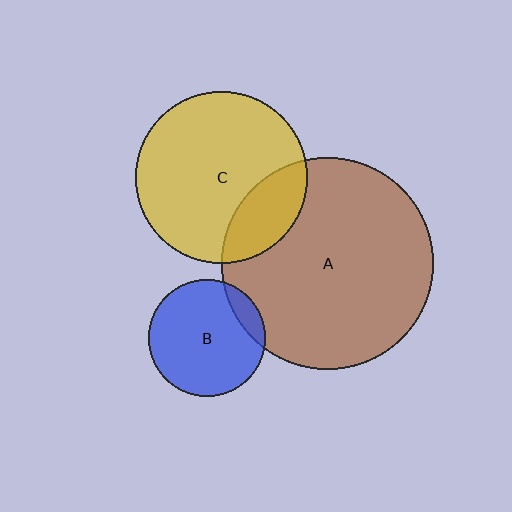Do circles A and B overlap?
Yes.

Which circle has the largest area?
Circle A (brown).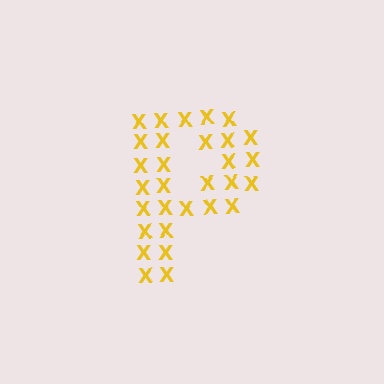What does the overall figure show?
The overall figure shows the letter P.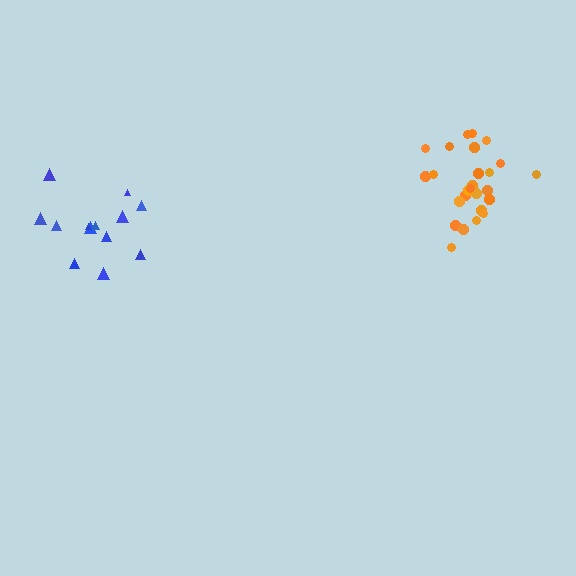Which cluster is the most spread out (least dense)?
Blue.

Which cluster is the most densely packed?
Orange.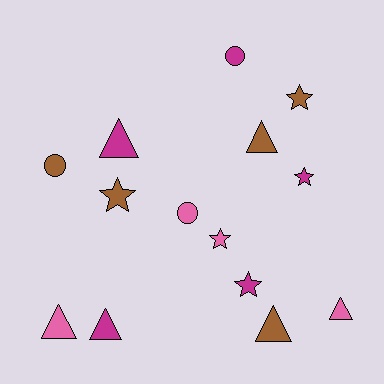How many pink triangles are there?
There are 2 pink triangles.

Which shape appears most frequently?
Triangle, with 6 objects.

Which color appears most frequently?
Brown, with 5 objects.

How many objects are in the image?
There are 14 objects.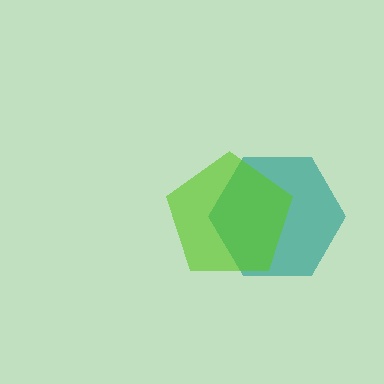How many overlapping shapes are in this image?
There are 2 overlapping shapes in the image.